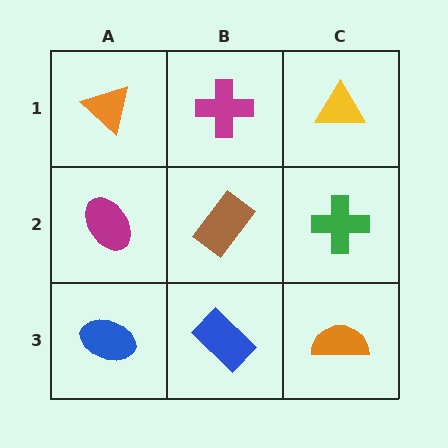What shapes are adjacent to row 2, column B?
A magenta cross (row 1, column B), a blue rectangle (row 3, column B), a magenta ellipse (row 2, column A), a green cross (row 2, column C).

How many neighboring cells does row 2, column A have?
3.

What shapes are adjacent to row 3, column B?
A brown rectangle (row 2, column B), a blue ellipse (row 3, column A), an orange semicircle (row 3, column C).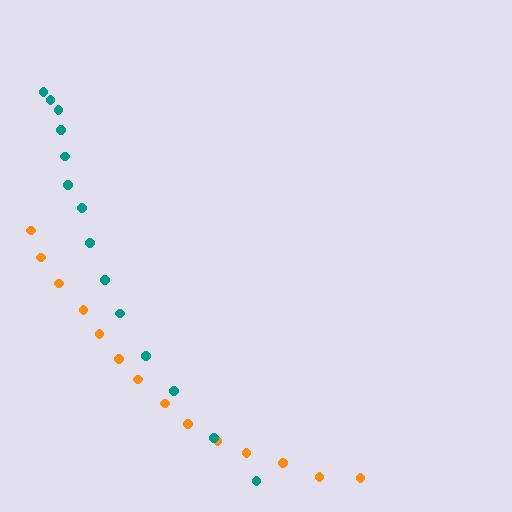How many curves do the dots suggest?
There are 2 distinct paths.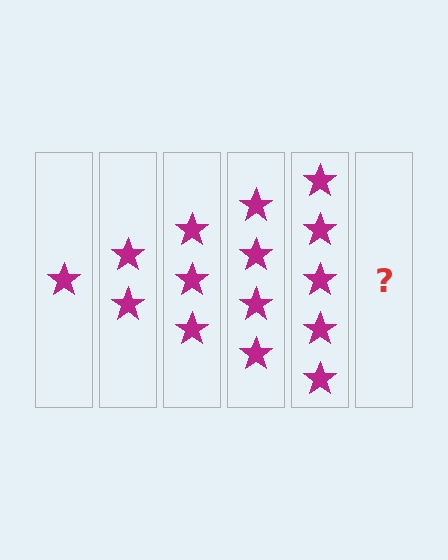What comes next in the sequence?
The next element should be 6 stars.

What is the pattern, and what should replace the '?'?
The pattern is that each step adds one more star. The '?' should be 6 stars.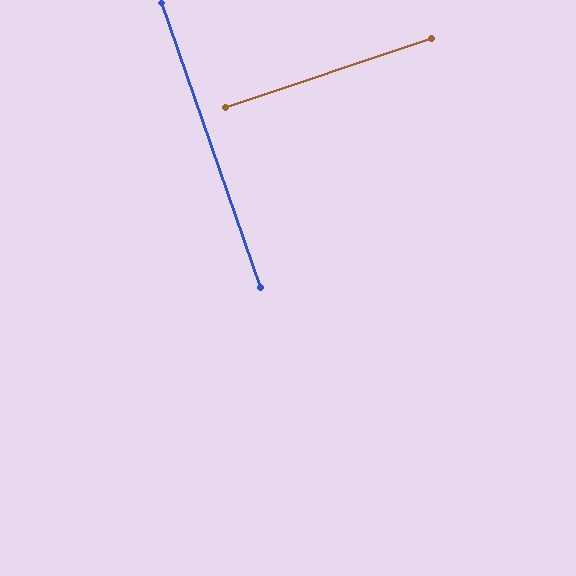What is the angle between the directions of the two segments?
Approximately 89 degrees.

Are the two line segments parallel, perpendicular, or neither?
Perpendicular — they meet at approximately 89°.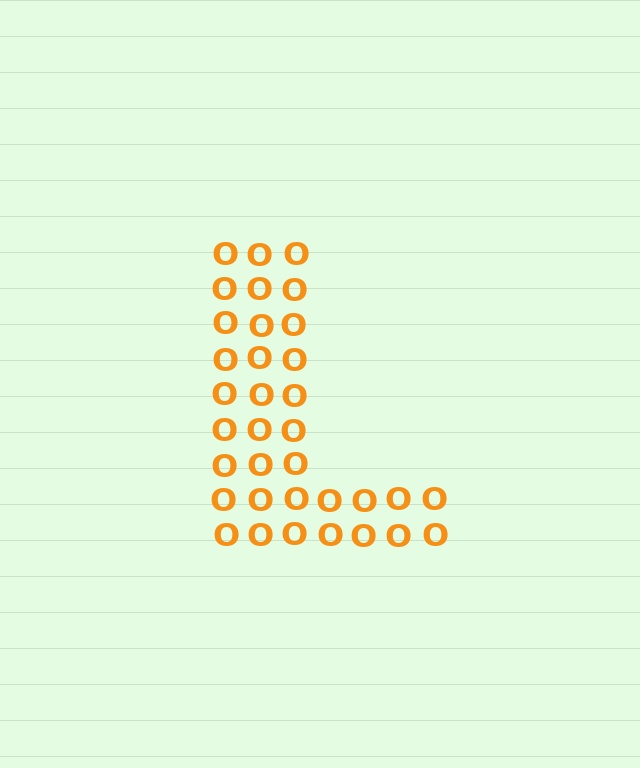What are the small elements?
The small elements are letter O's.